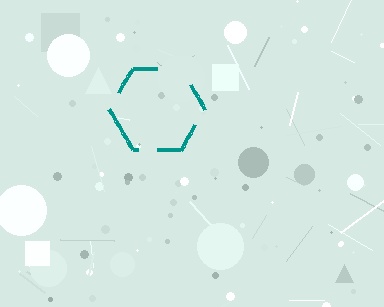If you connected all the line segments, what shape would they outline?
They would outline a hexagon.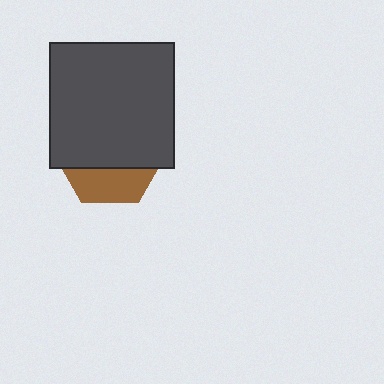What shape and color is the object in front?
The object in front is a dark gray square.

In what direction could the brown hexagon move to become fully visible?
The brown hexagon could move down. That would shift it out from behind the dark gray square entirely.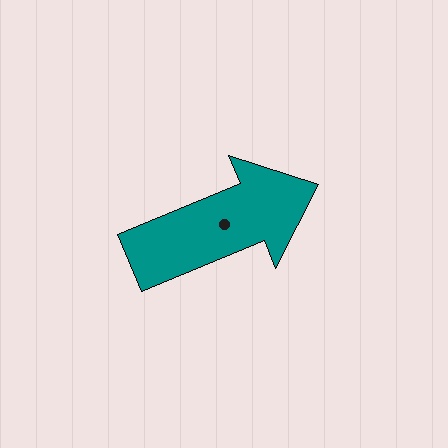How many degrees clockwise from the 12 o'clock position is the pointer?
Approximately 68 degrees.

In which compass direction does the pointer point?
East.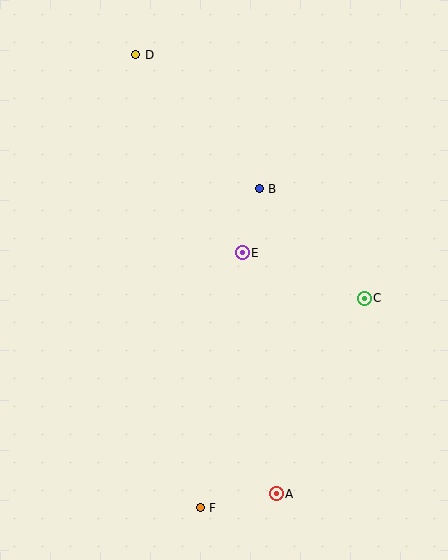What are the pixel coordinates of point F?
Point F is at (200, 508).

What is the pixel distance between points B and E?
The distance between B and E is 66 pixels.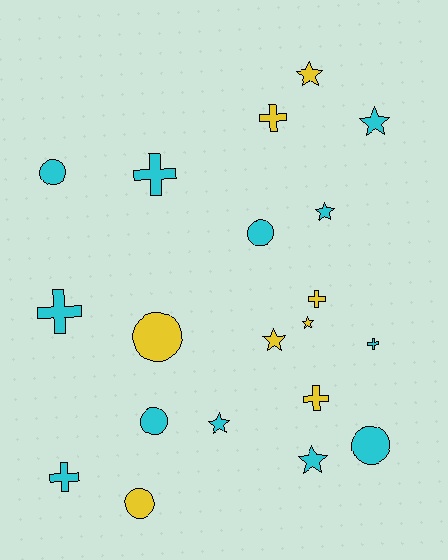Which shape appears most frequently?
Cross, with 7 objects.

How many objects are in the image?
There are 20 objects.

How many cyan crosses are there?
There are 4 cyan crosses.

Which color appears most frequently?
Cyan, with 12 objects.